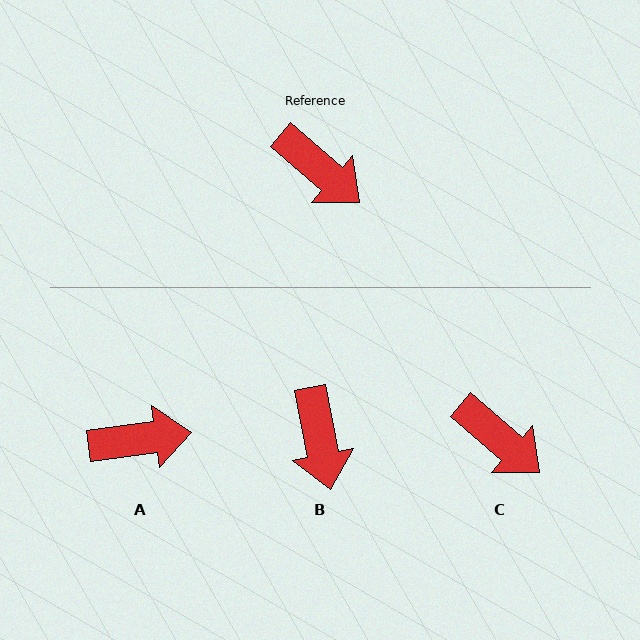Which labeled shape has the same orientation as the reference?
C.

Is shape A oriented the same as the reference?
No, it is off by about 48 degrees.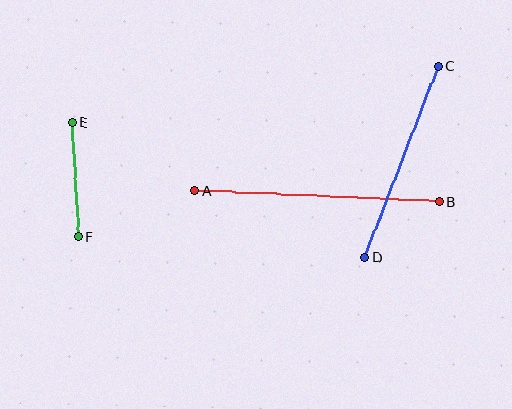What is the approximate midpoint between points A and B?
The midpoint is at approximately (317, 196) pixels.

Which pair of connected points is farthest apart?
Points A and B are farthest apart.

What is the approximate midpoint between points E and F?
The midpoint is at approximately (75, 180) pixels.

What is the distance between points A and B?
The distance is approximately 245 pixels.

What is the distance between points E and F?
The distance is approximately 115 pixels.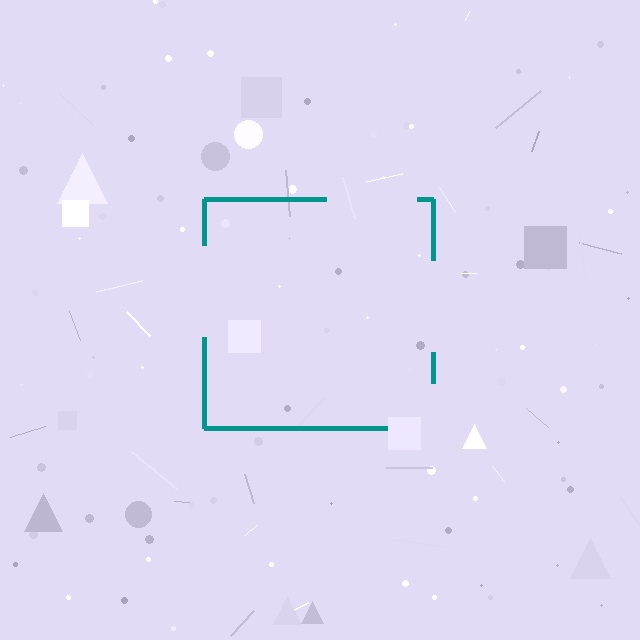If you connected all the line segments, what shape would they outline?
They would outline a square.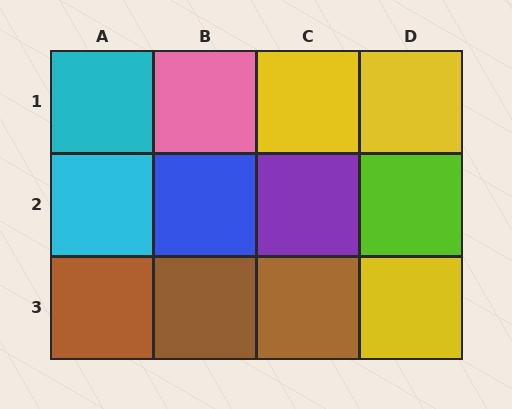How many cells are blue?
1 cell is blue.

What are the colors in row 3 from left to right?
Brown, brown, brown, yellow.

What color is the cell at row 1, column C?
Yellow.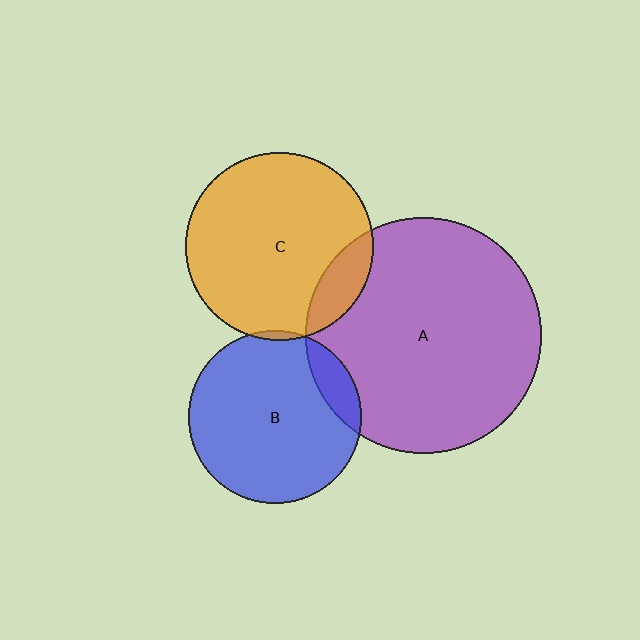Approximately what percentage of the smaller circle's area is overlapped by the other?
Approximately 10%.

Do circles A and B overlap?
Yes.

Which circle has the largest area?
Circle A (purple).